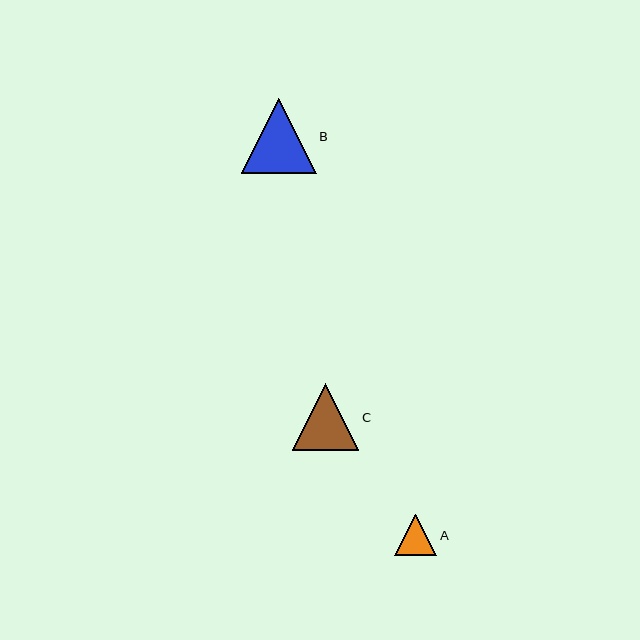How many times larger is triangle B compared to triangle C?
Triangle B is approximately 1.1 times the size of triangle C.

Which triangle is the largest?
Triangle B is the largest with a size of approximately 75 pixels.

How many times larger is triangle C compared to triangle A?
Triangle C is approximately 1.6 times the size of triangle A.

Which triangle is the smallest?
Triangle A is the smallest with a size of approximately 42 pixels.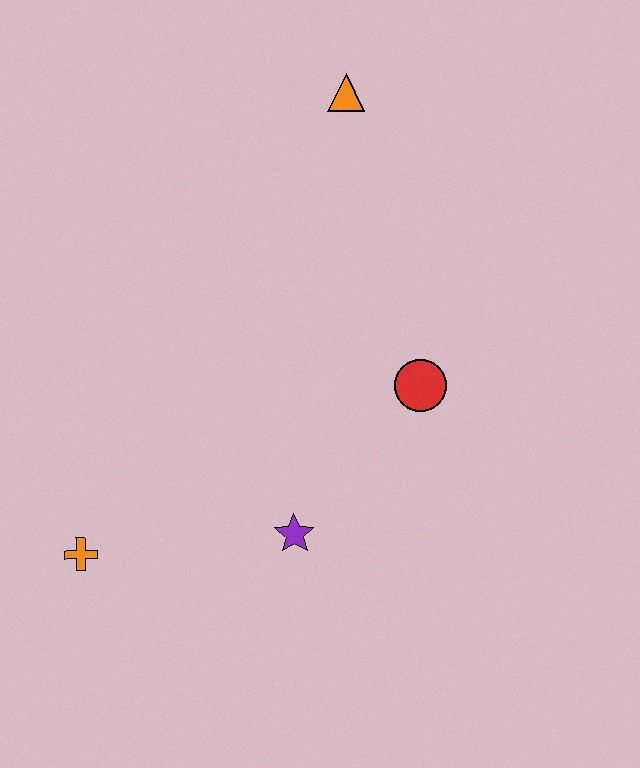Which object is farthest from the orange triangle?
The orange cross is farthest from the orange triangle.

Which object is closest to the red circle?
The purple star is closest to the red circle.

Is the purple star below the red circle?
Yes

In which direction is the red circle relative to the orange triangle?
The red circle is below the orange triangle.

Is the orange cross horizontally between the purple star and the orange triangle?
No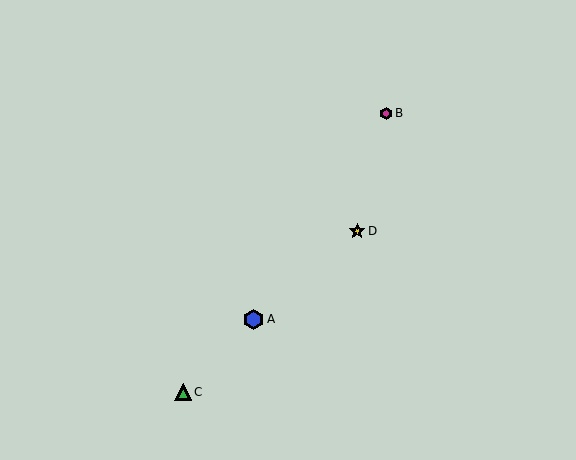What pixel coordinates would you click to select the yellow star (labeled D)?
Click at (357, 231) to select the yellow star D.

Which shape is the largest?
The blue hexagon (labeled A) is the largest.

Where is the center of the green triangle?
The center of the green triangle is at (183, 392).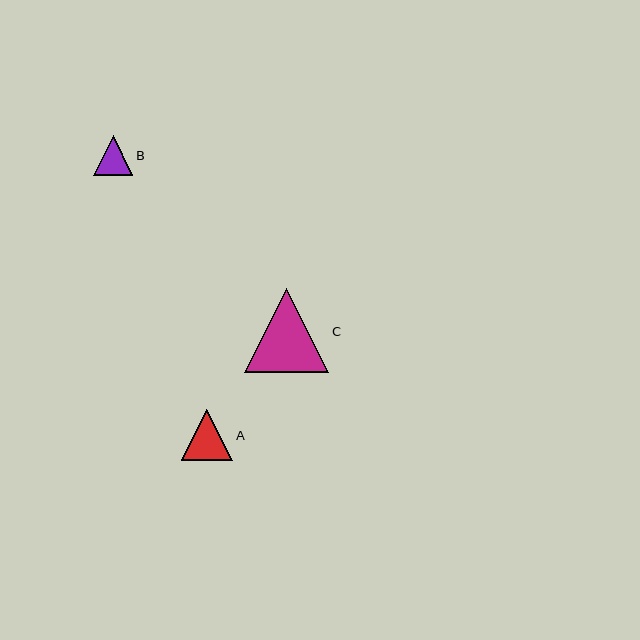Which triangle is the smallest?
Triangle B is the smallest with a size of approximately 39 pixels.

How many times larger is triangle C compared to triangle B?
Triangle C is approximately 2.1 times the size of triangle B.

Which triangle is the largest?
Triangle C is the largest with a size of approximately 84 pixels.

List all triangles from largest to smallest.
From largest to smallest: C, A, B.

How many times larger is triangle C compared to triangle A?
Triangle C is approximately 1.6 times the size of triangle A.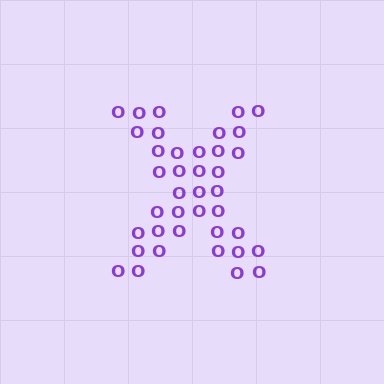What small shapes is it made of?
It is made of small letter O's.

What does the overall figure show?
The overall figure shows the letter X.